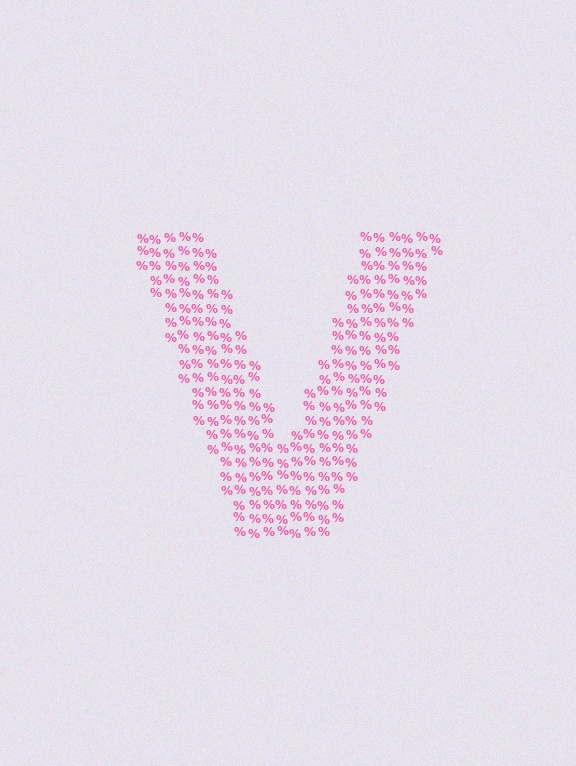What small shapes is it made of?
It is made of small percent signs.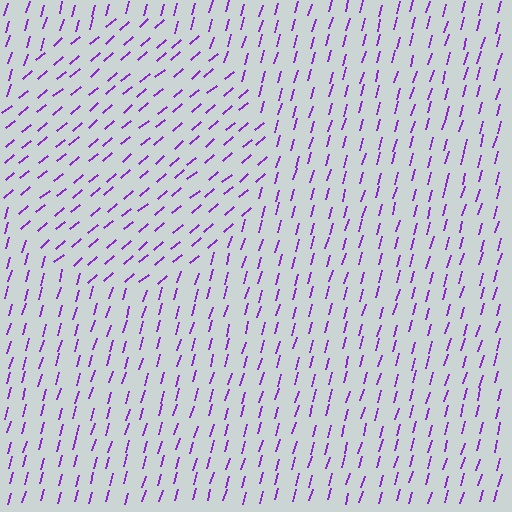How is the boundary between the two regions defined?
The boundary is defined purely by a change in line orientation (approximately 33 degrees difference). All lines are the same color and thickness.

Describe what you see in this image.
The image is filled with small purple line segments. A circle region in the image has lines oriented differently from the surrounding lines, creating a visible texture boundary.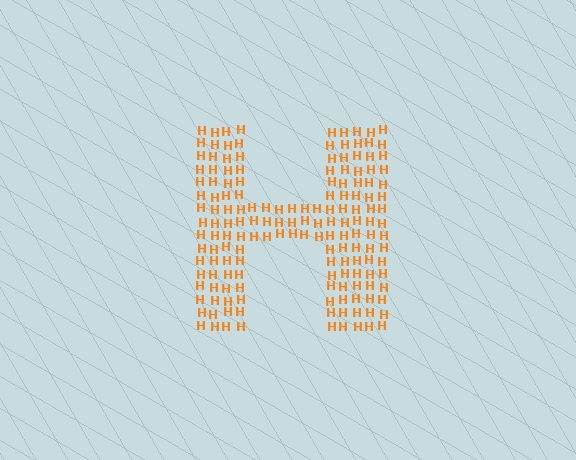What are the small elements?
The small elements are letter H's.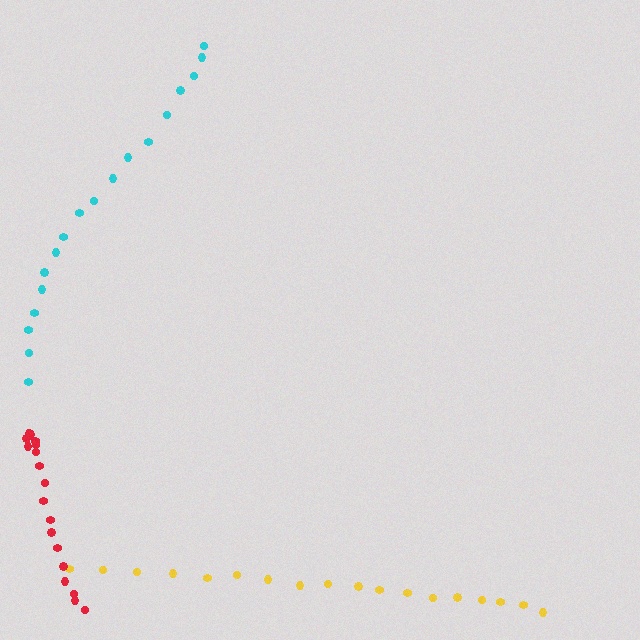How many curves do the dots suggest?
There are 3 distinct paths.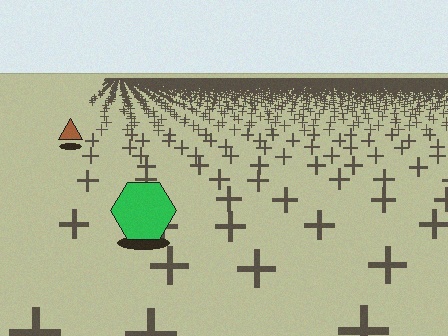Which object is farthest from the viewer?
The brown triangle is farthest from the viewer. It appears smaller and the ground texture around it is denser.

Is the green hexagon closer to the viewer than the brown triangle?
Yes. The green hexagon is closer — you can tell from the texture gradient: the ground texture is coarser near it.